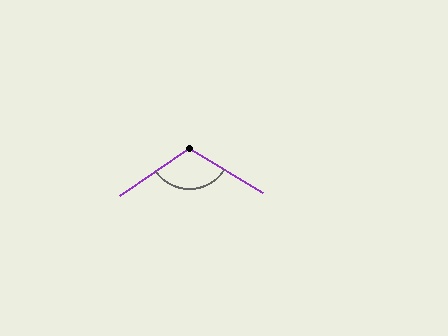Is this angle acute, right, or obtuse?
It is obtuse.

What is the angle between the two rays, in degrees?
Approximately 115 degrees.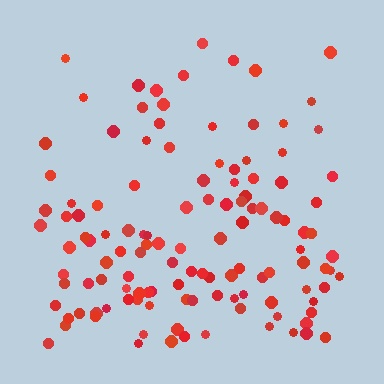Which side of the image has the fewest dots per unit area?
The top.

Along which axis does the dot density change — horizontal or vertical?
Vertical.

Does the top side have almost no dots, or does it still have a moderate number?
Still a moderate number, just noticeably fewer than the bottom.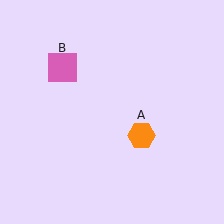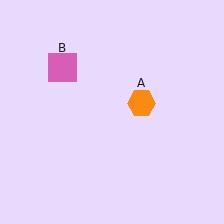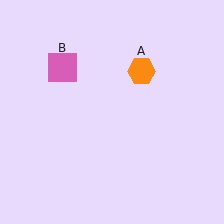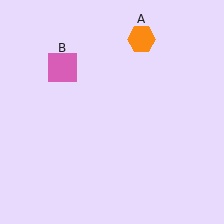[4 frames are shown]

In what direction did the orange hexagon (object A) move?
The orange hexagon (object A) moved up.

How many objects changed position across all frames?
1 object changed position: orange hexagon (object A).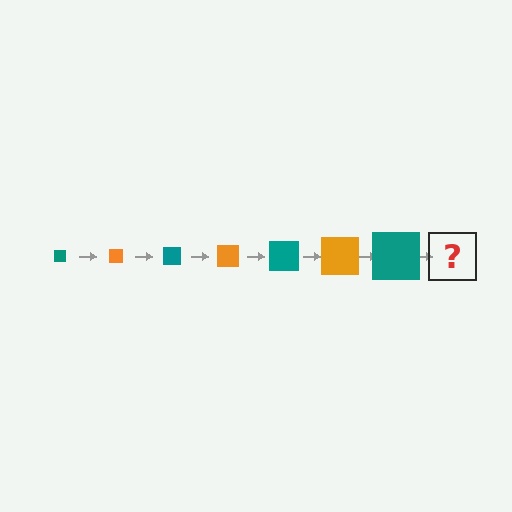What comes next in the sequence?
The next element should be an orange square, larger than the previous one.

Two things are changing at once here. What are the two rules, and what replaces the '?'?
The two rules are that the square grows larger each step and the color cycles through teal and orange. The '?' should be an orange square, larger than the previous one.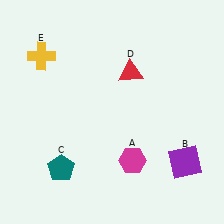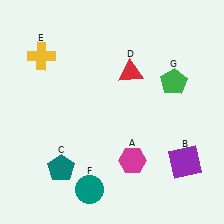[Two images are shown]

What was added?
A teal circle (F), a green pentagon (G) were added in Image 2.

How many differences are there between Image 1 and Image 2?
There are 2 differences between the two images.